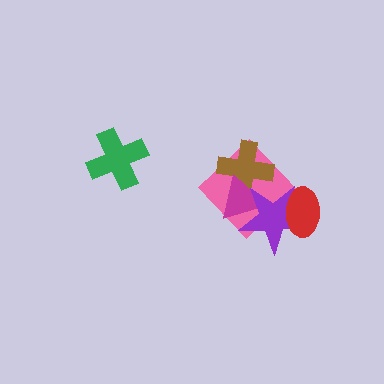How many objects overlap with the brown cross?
3 objects overlap with the brown cross.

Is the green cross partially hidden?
No, no other shape covers it.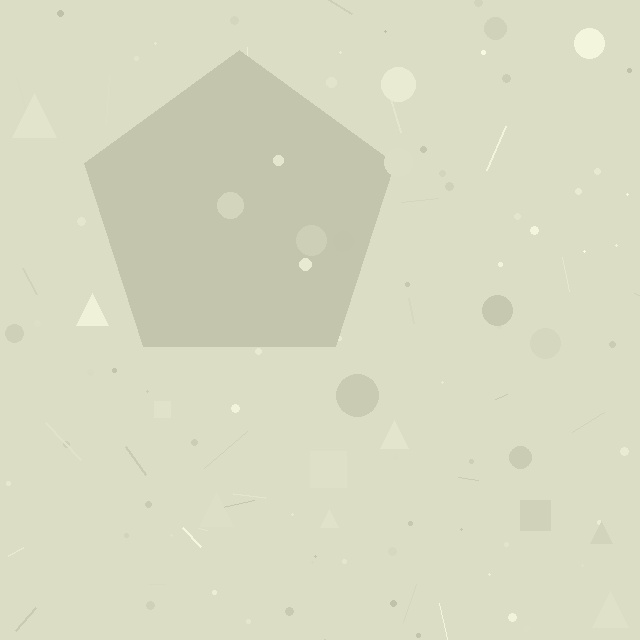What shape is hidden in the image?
A pentagon is hidden in the image.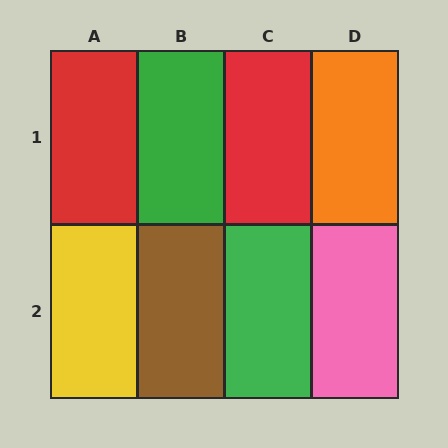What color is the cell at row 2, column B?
Brown.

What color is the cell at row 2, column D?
Pink.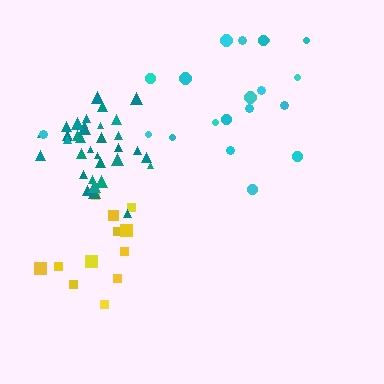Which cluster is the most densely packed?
Teal.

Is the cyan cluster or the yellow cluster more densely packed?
Yellow.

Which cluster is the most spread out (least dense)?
Cyan.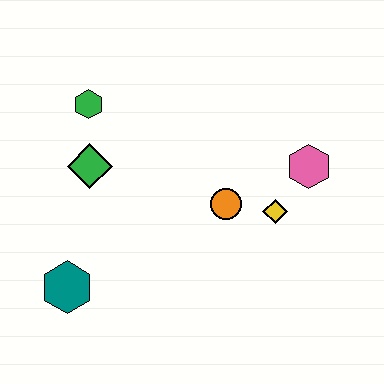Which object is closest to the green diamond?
The green hexagon is closest to the green diamond.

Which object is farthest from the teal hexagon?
The pink hexagon is farthest from the teal hexagon.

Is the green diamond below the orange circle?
No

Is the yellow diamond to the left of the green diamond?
No